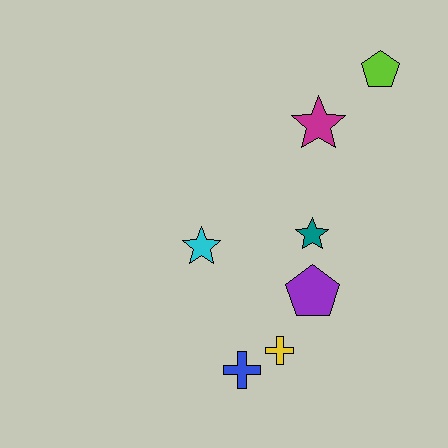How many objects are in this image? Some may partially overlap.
There are 7 objects.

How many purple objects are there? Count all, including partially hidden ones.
There is 1 purple object.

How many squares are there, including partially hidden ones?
There are no squares.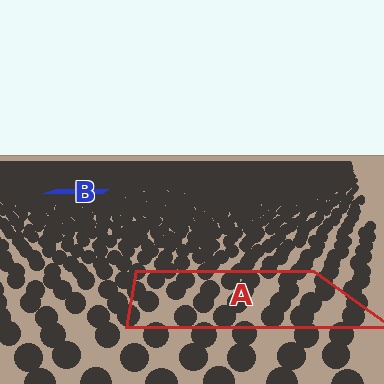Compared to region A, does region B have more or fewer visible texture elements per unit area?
Region B has more texture elements per unit area — they are packed more densely because it is farther away.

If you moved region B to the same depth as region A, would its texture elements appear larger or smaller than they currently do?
They would appear larger. At a closer depth, the same texture elements are projected at a bigger on-screen size.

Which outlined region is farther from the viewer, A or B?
Region B is farther from the viewer — the texture elements inside it appear smaller and more densely packed.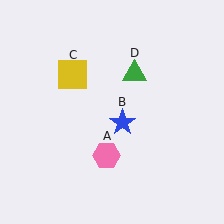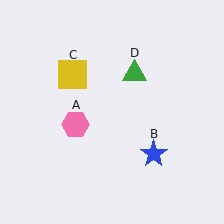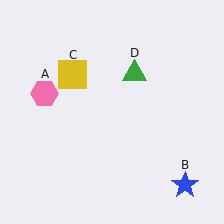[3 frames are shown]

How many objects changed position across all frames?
2 objects changed position: pink hexagon (object A), blue star (object B).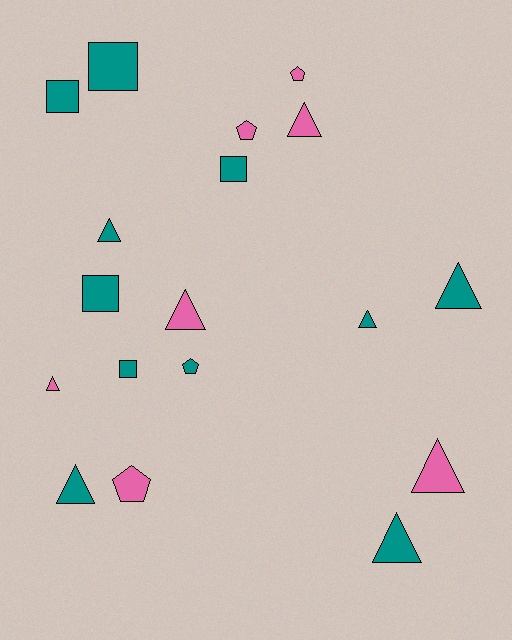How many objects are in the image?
There are 18 objects.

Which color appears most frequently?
Teal, with 11 objects.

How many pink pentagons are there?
There are 3 pink pentagons.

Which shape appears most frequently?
Triangle, with 9 objects.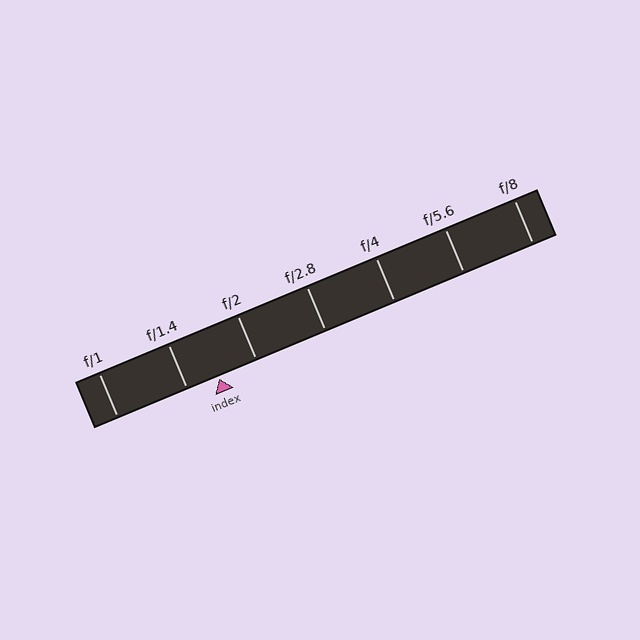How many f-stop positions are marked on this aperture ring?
There are 7 f-stop positions marked.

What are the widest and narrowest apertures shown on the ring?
The widest aperture shown is f/1 and the narrowest is f/8.